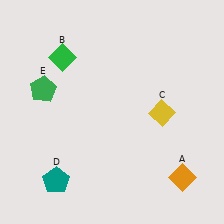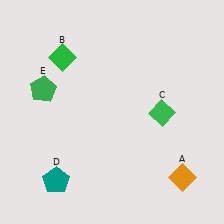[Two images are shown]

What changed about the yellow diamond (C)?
In Image 1, C is yellow. In Image 2, it changed to green.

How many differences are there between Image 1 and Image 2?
There is 1 difference between the two images.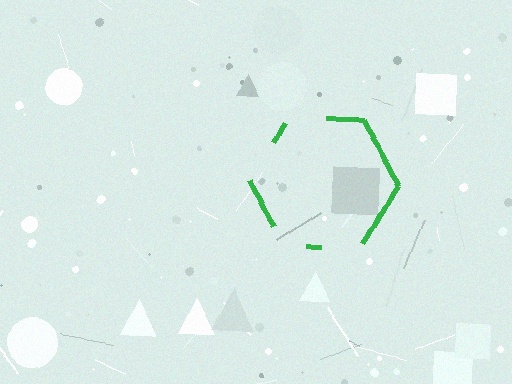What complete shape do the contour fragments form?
The contour fragments form a hexagon.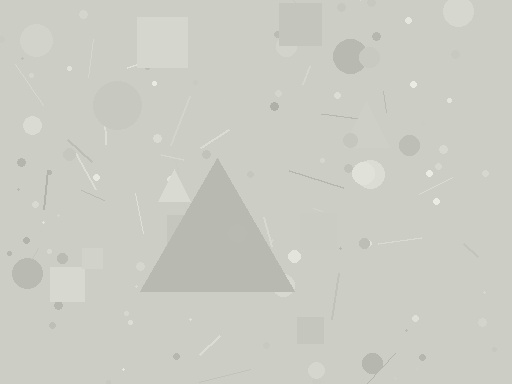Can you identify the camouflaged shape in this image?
The camouflaged shape is a triangle.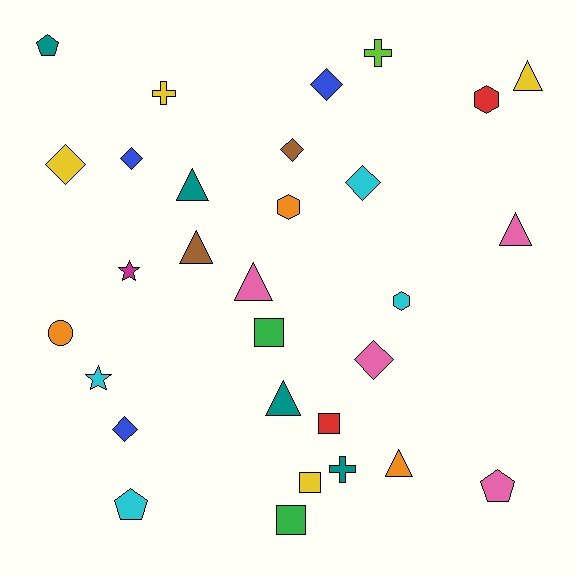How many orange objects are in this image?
There are 3 orange objects.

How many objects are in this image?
There are 30 objects.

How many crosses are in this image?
There are 3 crosses.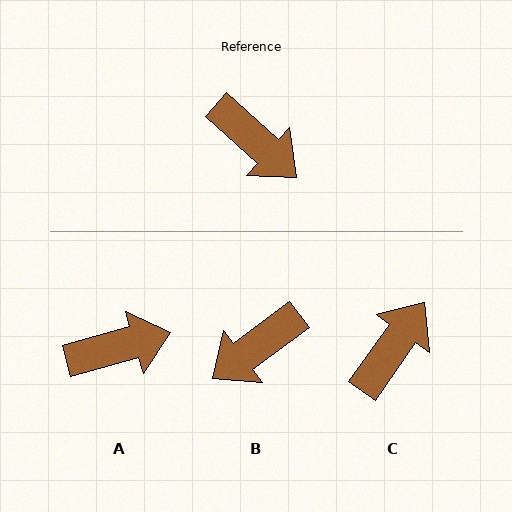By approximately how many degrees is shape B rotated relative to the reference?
Approximately 101 degrees clockwise.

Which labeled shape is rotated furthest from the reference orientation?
B, about 101 degrees away.